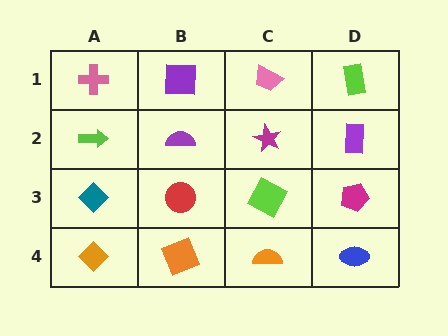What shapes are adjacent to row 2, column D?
A lime rectangle (row 1, column D), a magenta pentagon (row 3, column D), a magenta star (row 2, column C).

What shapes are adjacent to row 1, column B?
A purple semicircle (row 2, column B), a pink cross (row 1, column A), a pink trapezoid (row 1, column C).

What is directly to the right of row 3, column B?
A lime square.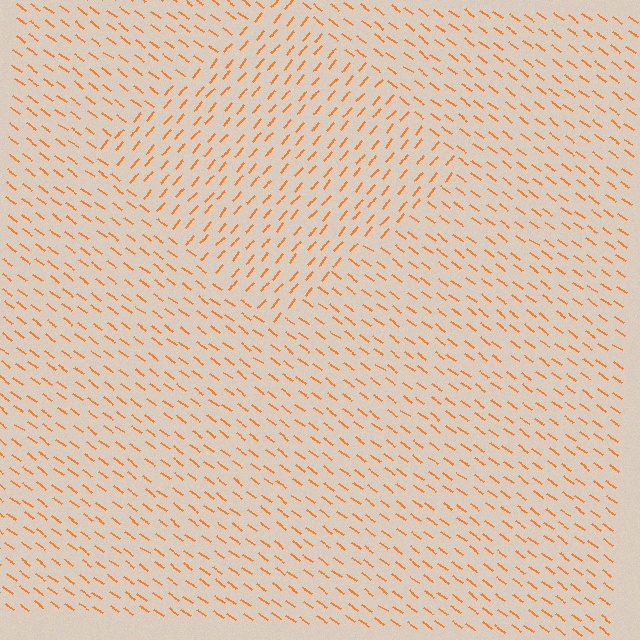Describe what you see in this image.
The image is filled with small orange line segments. A diamond region in the image has lines oriented differently from the surrounding lines, creating a visible texture boundary.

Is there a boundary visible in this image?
Yes, there is a texture boundary formed by a change in line orientation.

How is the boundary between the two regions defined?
The boundary is defined purely by a change in line orientation (approximately 85 degrees difference). All lines are the same color and thickness.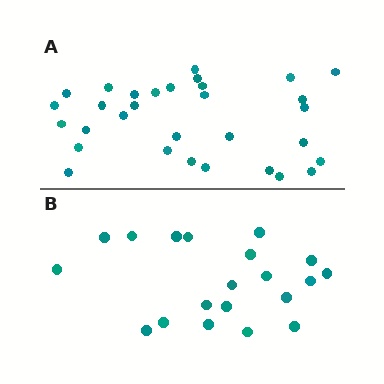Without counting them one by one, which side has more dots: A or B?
Region A (the top region) has more dots.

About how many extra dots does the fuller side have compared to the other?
Region A has roughly 12 or so more dots than region B.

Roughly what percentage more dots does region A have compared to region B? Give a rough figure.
About 55% more.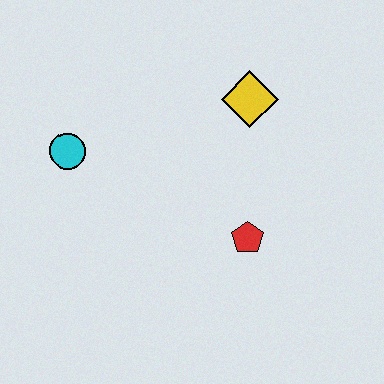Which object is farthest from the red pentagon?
The cyan circle is farthest from the red pentagon.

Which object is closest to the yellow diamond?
The red pentagon is closest to the yellow diamond.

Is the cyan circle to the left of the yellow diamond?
Yes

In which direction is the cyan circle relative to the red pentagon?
The cyan circle is to the left of the red pentagon.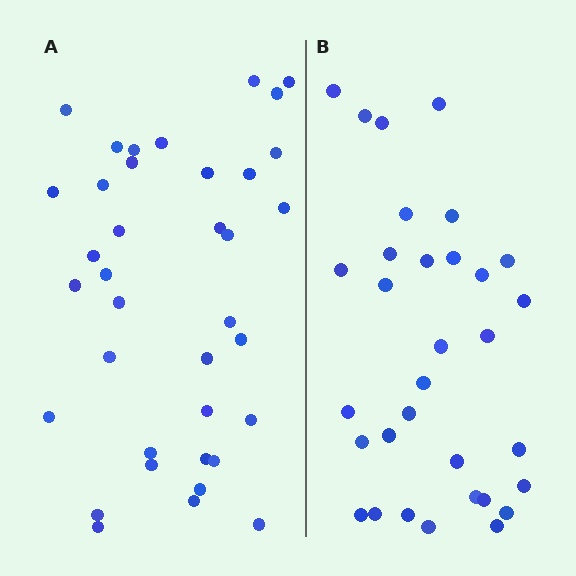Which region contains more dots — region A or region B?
Region A (the left region) has more dots.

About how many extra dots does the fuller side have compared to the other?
Region A has about 5 more dots than region B.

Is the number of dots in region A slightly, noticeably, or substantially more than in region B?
Region A has only slightly more — the two regions are fairly close. The ratio is roughly 1.2 to 1.